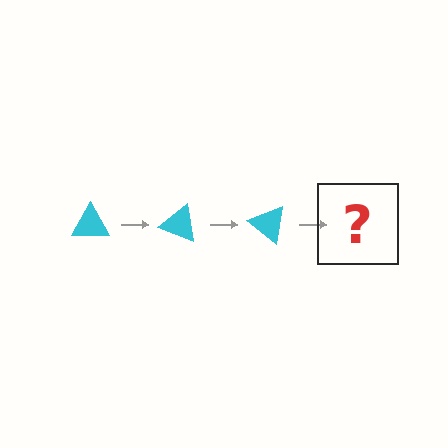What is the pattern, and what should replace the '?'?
The pattern is that the triangle rotates 20 degrees each step. The '?' should be a cyan triangle rotated 60 degrees.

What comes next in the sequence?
The next element should be a cyan triangle rotated 60 degrees.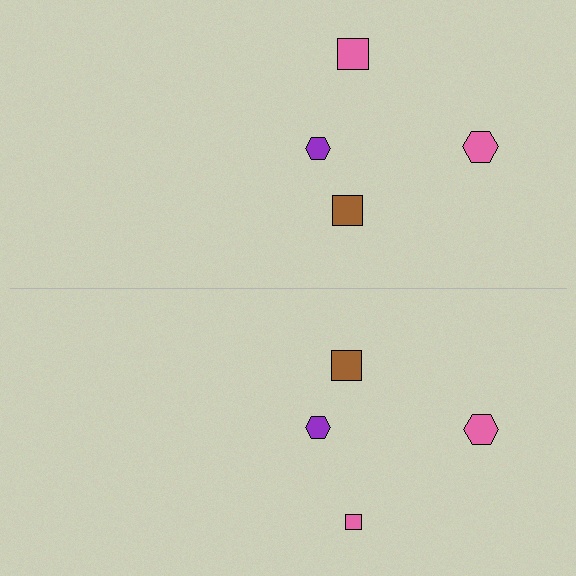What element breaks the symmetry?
The pink square on the bottom side has a different size than its mirror counterpart.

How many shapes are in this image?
There are 8 shapes in this image.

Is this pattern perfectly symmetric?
No, the pattern is not perfectly symmetric. The pink square on the bottom side has a different size than its mirror counterpart.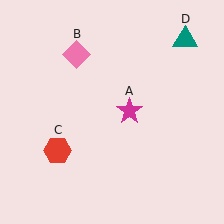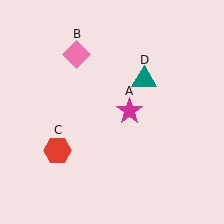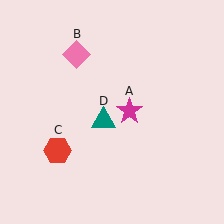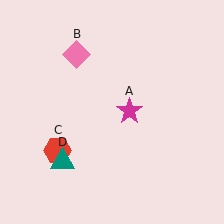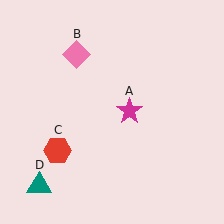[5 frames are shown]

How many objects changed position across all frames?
1 object changed position: teal triangle (object D).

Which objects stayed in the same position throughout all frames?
Magenta star (object A) and pink diamond (object B) and red hexagon (object C) remained stationary.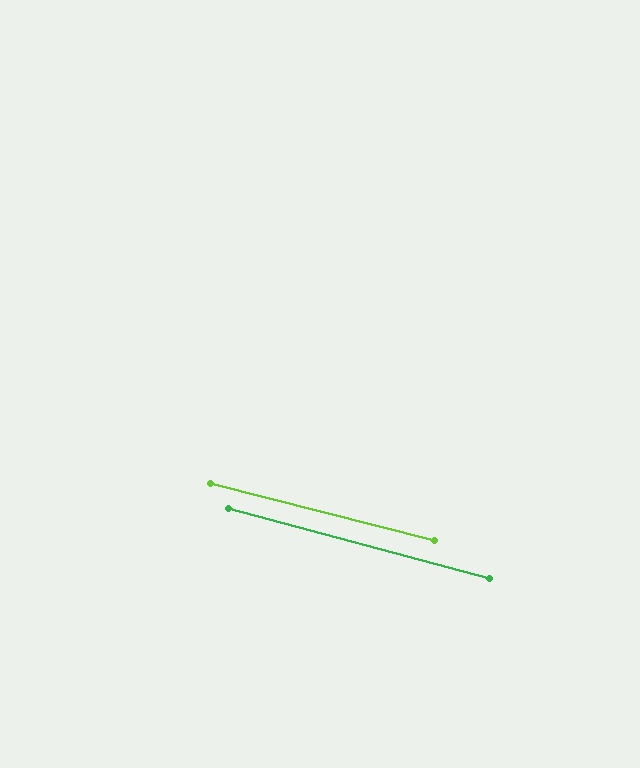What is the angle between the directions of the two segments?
Approximately 1 degree.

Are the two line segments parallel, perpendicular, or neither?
Parallel — their directions differ by only 0.8°.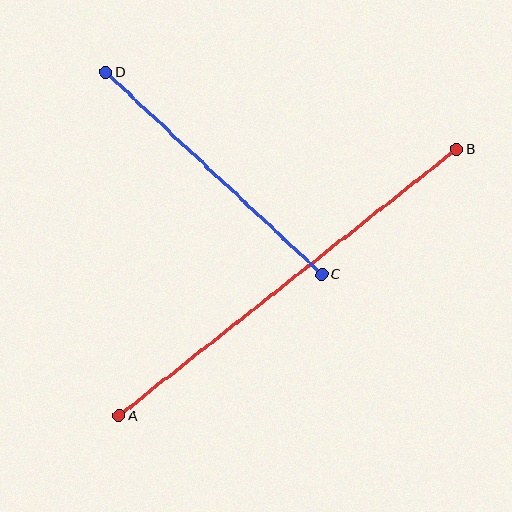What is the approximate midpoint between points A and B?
The midpoint is at approximately (288, 282) pixels.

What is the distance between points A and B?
The distance is approximately 430 pixels.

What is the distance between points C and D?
The distance is approximately 296 pixels.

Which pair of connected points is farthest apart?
Points A and B are farthest apart.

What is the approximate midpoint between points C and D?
The midpoint is at approximately (214, 173) pixels.